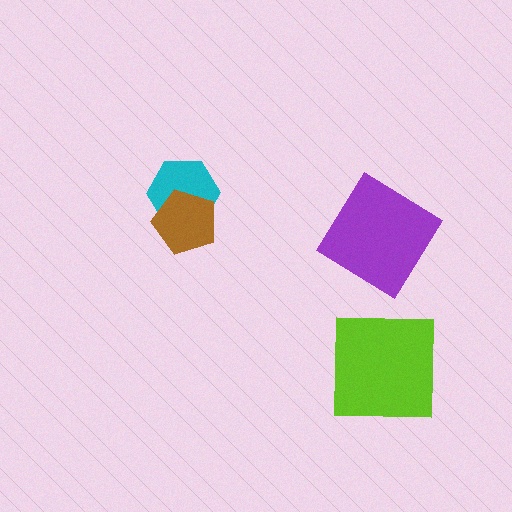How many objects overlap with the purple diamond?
0 objects overlap with the purple diamond.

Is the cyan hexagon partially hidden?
Yes, it is partially covered by another shape.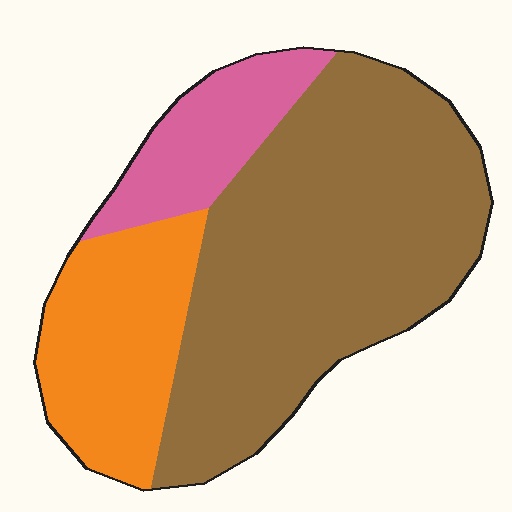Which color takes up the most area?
Brown, at roughly 60%.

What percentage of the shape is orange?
Orange covers around 25% of the shape.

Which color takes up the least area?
Pink, at roughly 15%.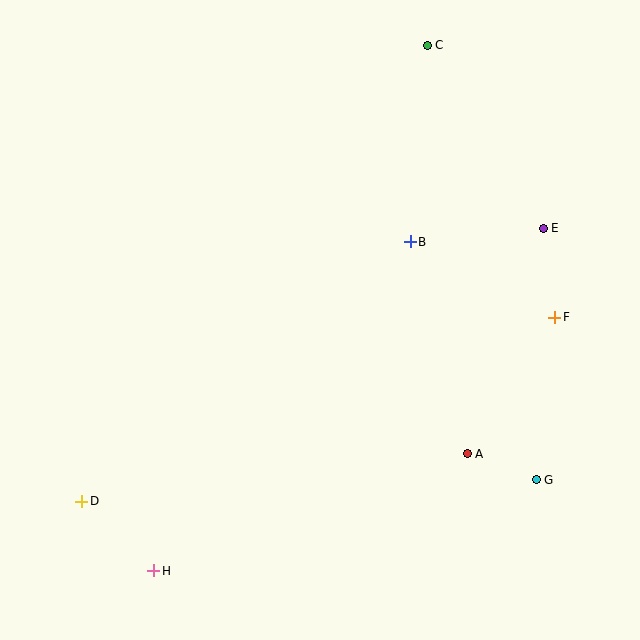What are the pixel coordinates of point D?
Point D is at (82, 501).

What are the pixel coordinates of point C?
Point C is at (427, 45).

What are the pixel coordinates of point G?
Point G is at (536, 480).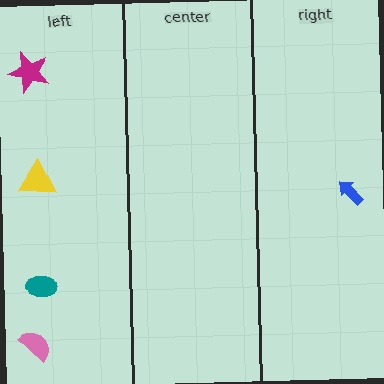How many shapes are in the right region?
1.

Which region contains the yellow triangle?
The left region.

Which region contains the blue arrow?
The right region.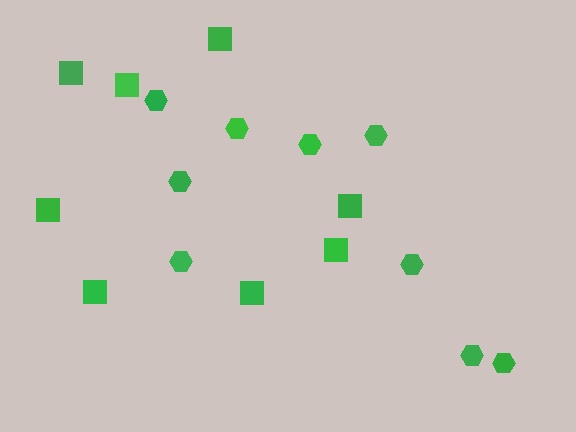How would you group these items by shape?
There are 2 groups: one group of squares (8) and one group of hexagons (9).